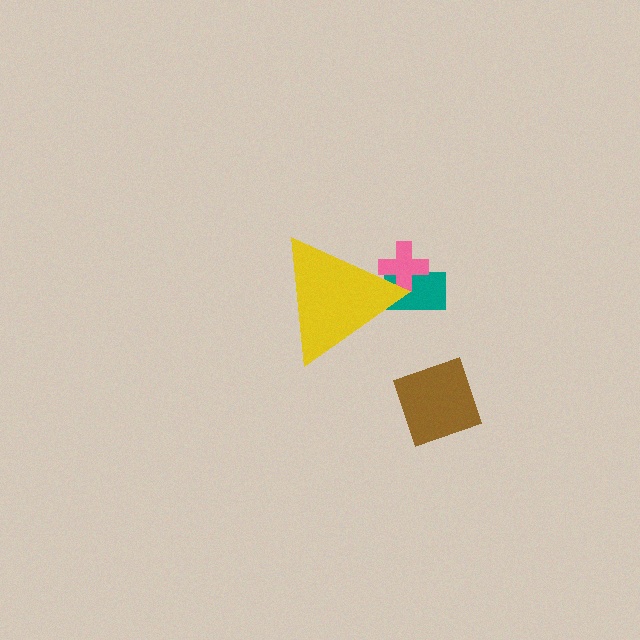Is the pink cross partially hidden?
Yes, the pink cross is partially hidden behind the yellow triangle.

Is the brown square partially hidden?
No, the brown square is fully visible.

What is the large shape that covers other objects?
A yellow triangle.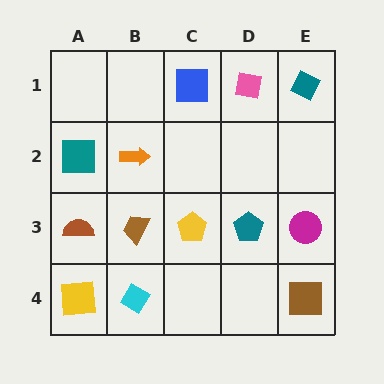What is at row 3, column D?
A teal pentagon.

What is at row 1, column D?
A pink square.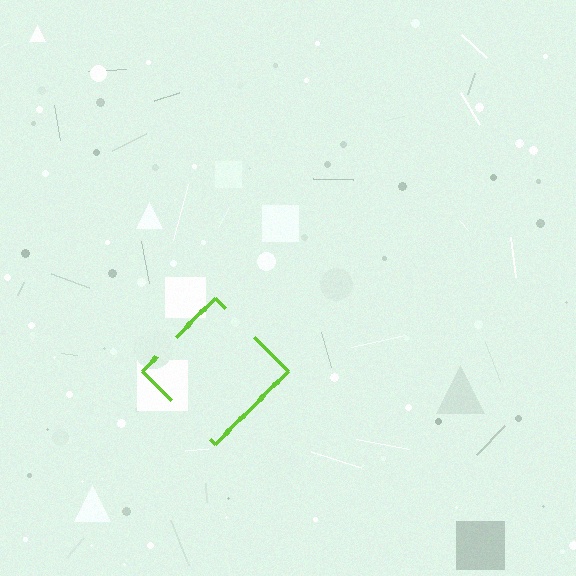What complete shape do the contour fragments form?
The contour fragments form a diamond.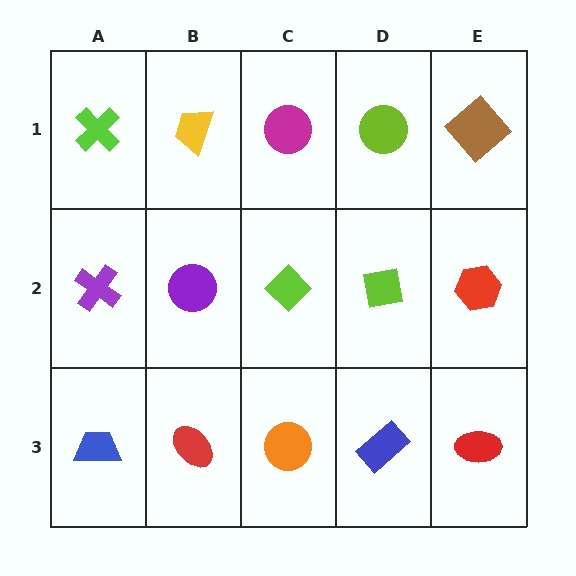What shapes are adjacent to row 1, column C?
A lime diamond (row 2, column C), a yellow trapezoid (row 1, column B), a lime circle (row 1, column D).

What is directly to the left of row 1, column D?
A magenta circle.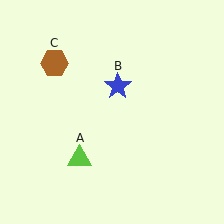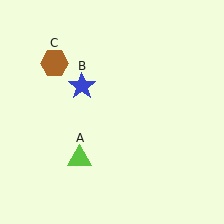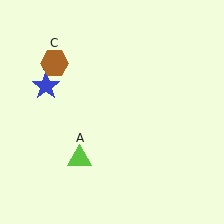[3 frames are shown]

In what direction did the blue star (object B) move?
The blue star (object B) moved left.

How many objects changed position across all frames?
1 object changed position: blue star (object B).